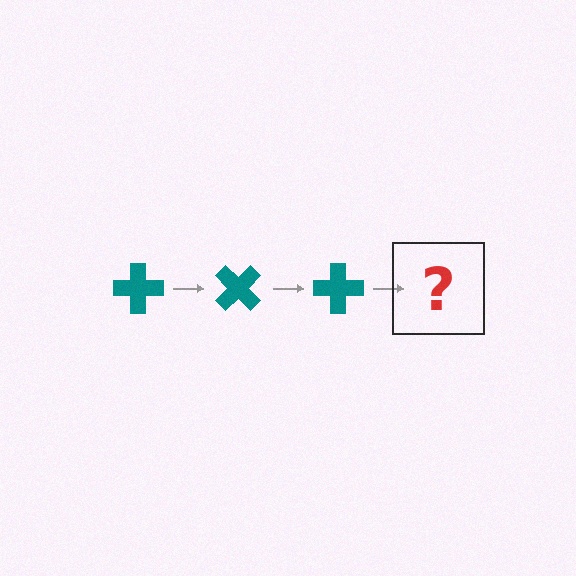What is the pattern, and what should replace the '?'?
The pattern is that the cross rotates 45 degrees each step. The '?' should be a teal cross rotated 135 degrees.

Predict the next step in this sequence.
The next step is a teal cross rotated 135 degrees.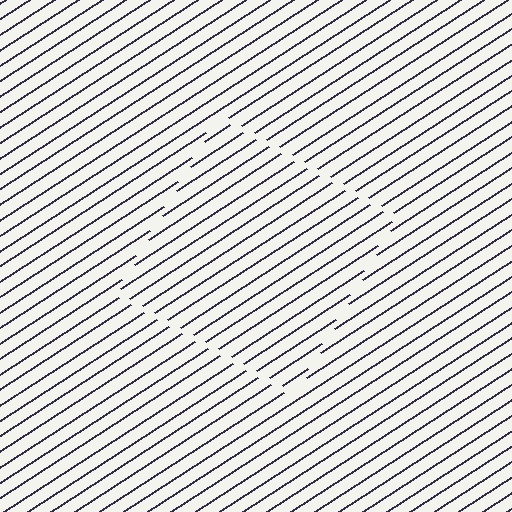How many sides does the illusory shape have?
4 sides — the line-ends trace a square.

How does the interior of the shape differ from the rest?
The interior of the shape contains the same grating, shifted by half a period — the contour is defined by the phase discontinuity where line-ends from the inner and outer gratings abut.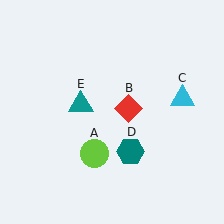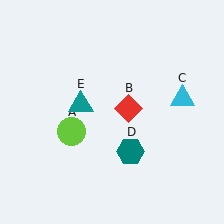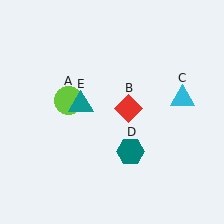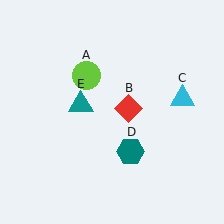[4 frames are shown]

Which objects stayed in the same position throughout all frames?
Red diamond (object B) and cyan triangle (object C) and teal hexagon (object D) and teal triangle (object E) remained stationary.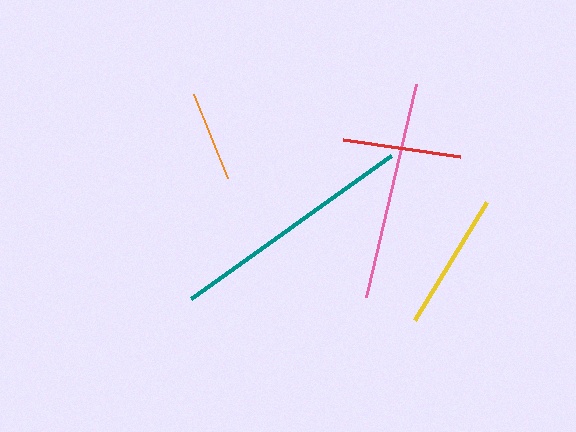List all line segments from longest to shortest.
From longest to shortest: teal, pink, yellow, red, orange.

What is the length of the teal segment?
The teal segment is approximately 246 pixels long.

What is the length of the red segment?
The red segment is approximately 118 pixels long.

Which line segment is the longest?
The teal line is the longest at approximately 246 pixels.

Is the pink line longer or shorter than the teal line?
The teal line is longer than the pink line.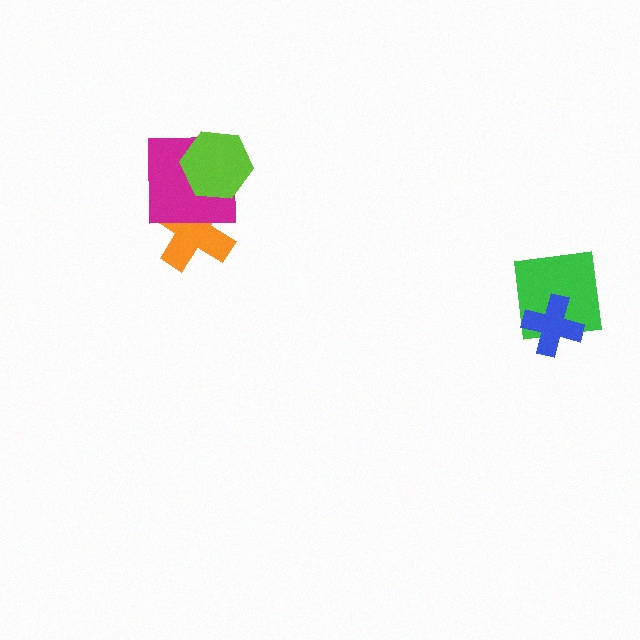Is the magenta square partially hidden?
Yes, it is partially covered by another shape.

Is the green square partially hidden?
Yes, it is partially covered by another shape.